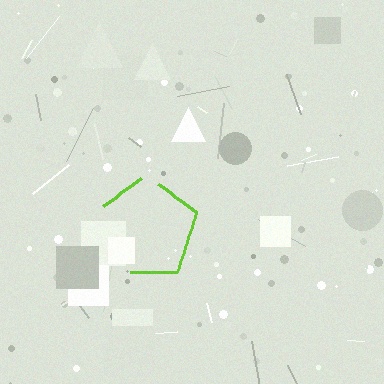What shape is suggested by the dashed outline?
The dashed outline suggests a pentagon.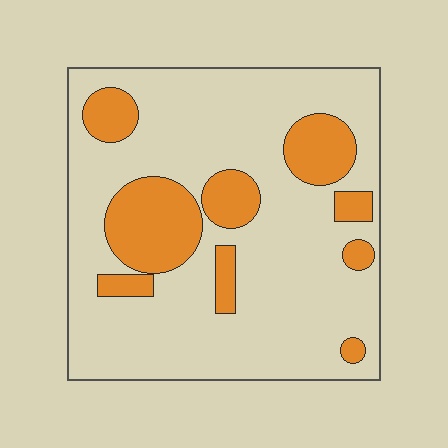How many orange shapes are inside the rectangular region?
9.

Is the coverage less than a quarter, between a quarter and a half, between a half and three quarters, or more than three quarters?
Less than a quarter.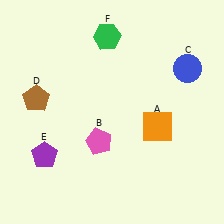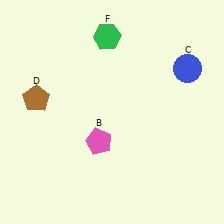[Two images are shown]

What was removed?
The orange square (A), the purple pentagon (E) were removed in Image 2.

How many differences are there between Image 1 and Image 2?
There are 2 differences between the two images.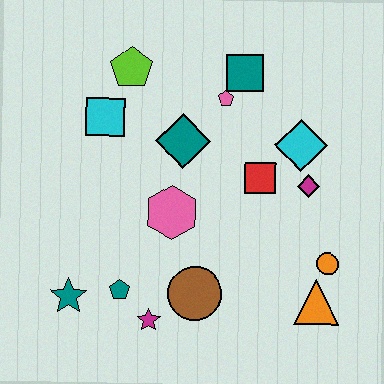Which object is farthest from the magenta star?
The teal square is farthest from the magenta star.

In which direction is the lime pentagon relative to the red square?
The lime pentagon is to the left of the red square.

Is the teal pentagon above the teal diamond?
No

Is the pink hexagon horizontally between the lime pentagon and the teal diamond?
Yes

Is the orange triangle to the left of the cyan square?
No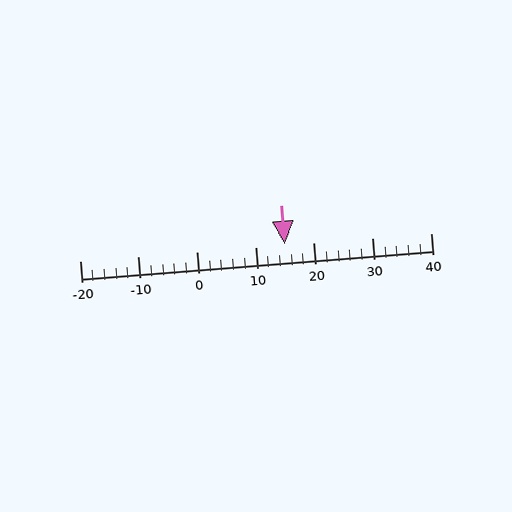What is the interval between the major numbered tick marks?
The major tick marks are spaced 10 units apart.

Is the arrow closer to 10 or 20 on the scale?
The arrow is closer to 20.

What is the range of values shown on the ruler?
The ruler shows values from -20 to 40.